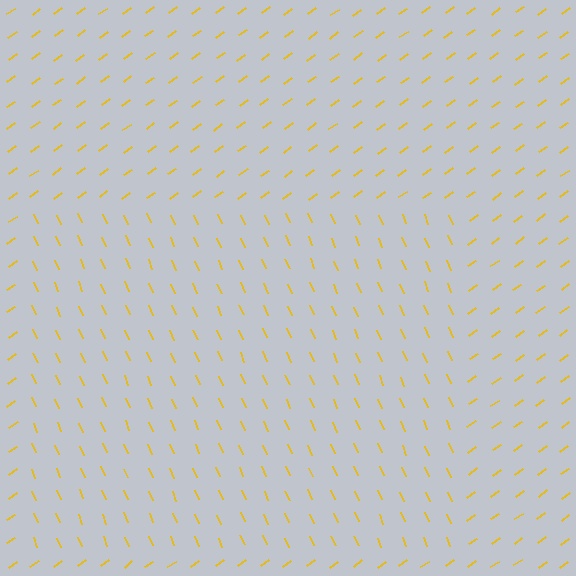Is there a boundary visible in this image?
Yes, there is a texture boundary formed by a change in line orientation.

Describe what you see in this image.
The image is filled with small yellow line segments. A rectangle region in the image has lines oriented differently from the surrounding lines, creating a visible texture boundary.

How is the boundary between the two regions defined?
The boundary is defined purely by a change in line orientation (approximately 77 degrees difference). All lines are the same color and thickness.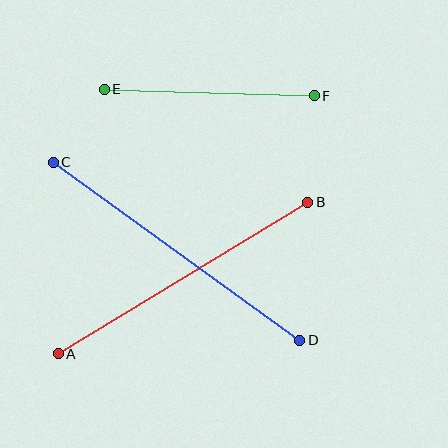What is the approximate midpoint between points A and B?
The midpoint is at approximately (183, 278) pixels.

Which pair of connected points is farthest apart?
Points C and D are farthest apart.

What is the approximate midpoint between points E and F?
The midpoint is at approximately (209, 93) pixels.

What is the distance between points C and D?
The distance is approximately 304 pixels.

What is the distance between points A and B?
The distance is approximately 292 pixels.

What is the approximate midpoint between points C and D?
The midpoint is at approximately (176, 251) pixels.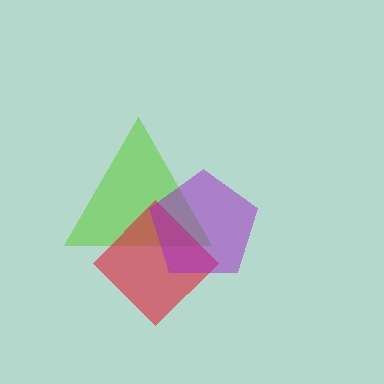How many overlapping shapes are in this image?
There are 3 overlapping shapes in the image.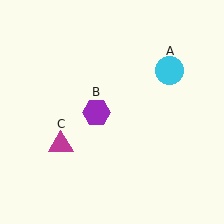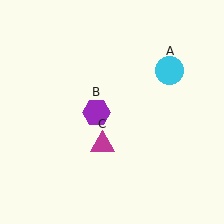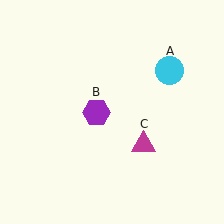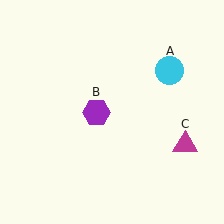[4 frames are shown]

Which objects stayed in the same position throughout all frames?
Cyan circle (object A) and purple hexagon (object B) remained stationary.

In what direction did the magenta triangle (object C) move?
The magenta triangle (object C) moved right.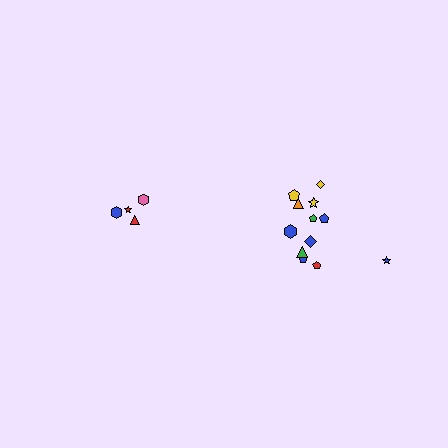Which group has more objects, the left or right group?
The right group.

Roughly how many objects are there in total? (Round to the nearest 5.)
Roughly 15 objects in total.